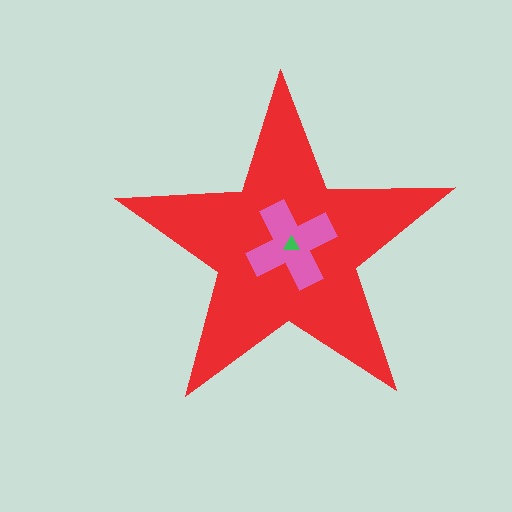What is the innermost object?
The green triangle.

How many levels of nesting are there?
3.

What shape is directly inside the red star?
The pink cross.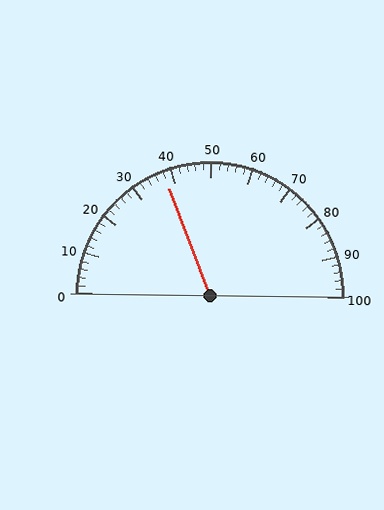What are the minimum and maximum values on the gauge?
The gauge ranges from 0 to 100.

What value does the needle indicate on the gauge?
The needle indicates approximately 38.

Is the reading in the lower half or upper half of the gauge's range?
The reading is in the lower half of the range (0 to 100).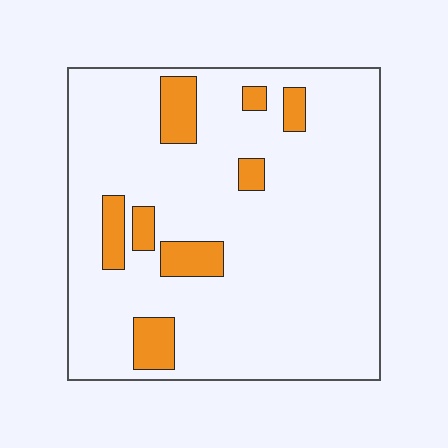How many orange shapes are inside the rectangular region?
8.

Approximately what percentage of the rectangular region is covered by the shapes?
Approximately 15%.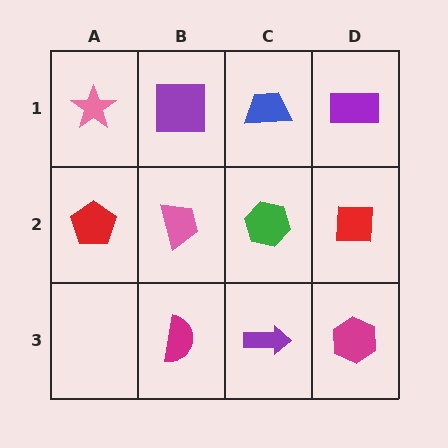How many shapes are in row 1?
4 shapes.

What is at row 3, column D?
A magenta hexagon.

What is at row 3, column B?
A magenta semicircle.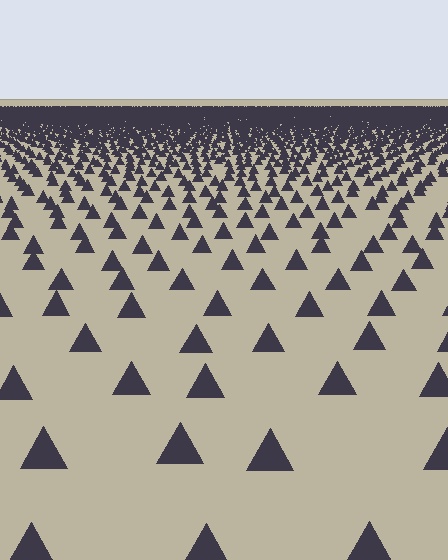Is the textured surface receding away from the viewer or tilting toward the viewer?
The surface is receding away from the viewer. Texture elements get smaller and denser toward the top.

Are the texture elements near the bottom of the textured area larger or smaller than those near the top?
Larger. Near the bottom, elements are closer to the viewer and appear at a bigger on-screen size.